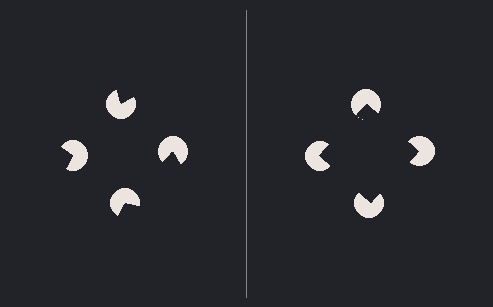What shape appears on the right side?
An illusory square.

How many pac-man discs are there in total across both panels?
8 — 4 on each side.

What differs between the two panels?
The pac-man discs are positioned identically on both sides; only the wedge orientations differ. On the right they align to a square; on the left they are misaligned.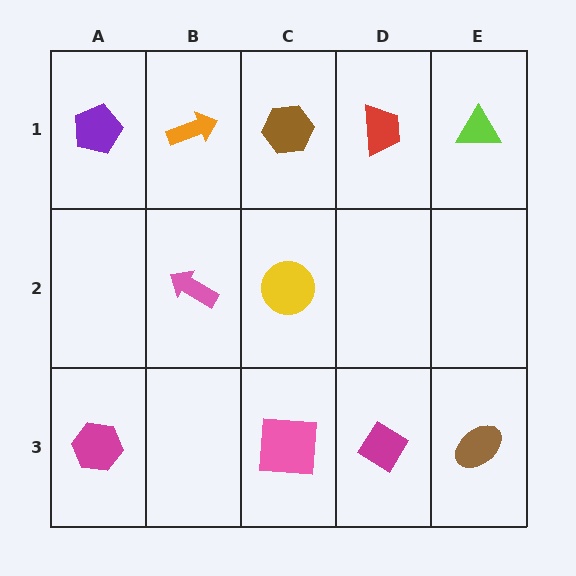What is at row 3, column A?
A magenta hexagon.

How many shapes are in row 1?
5 shapes.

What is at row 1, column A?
A purple pentagon.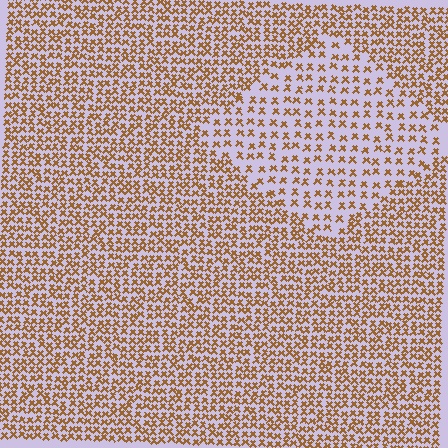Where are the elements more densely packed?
The elements are more densely packed outside the diamond boundary.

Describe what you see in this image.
The image contains small brown elements arranged at two different densities. A diamond-shaped region is visible where the elements are less densely packed than the surrounding area.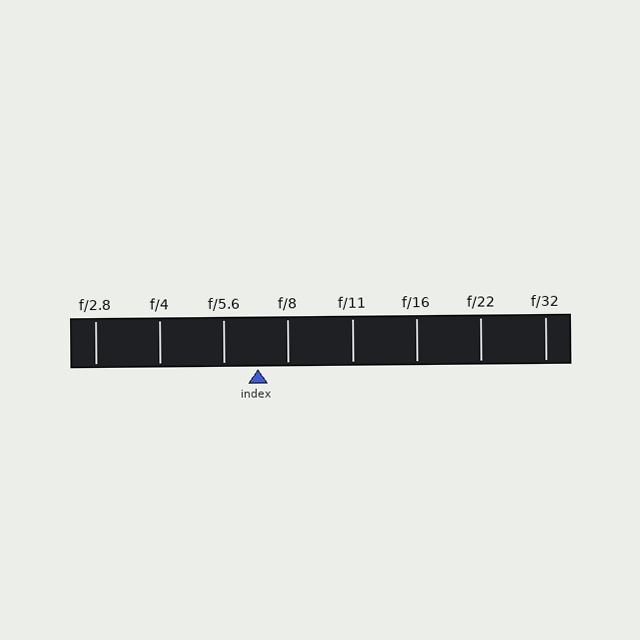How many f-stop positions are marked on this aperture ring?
There are 8 f-stop positions marked.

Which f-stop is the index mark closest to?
The index mark is closest to f/8.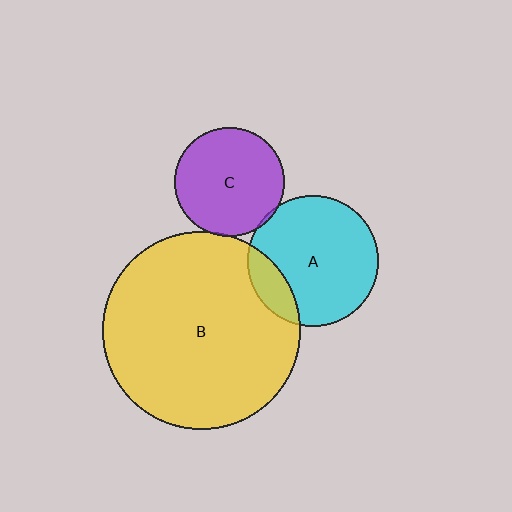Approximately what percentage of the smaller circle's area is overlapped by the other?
Approximately 5%.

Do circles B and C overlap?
Yes.